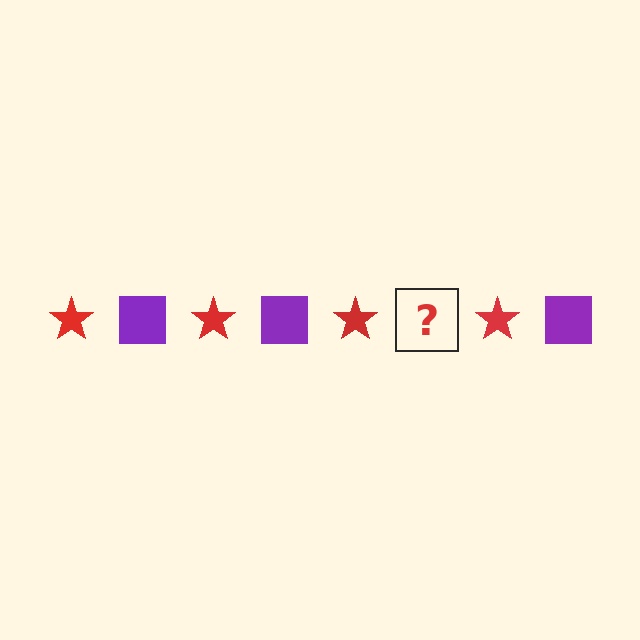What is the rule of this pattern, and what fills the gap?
The rule is that the pattern alternates between red star and purple square. The gap should be filled with a purple square.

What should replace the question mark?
The question mark should be replaced with a purple square.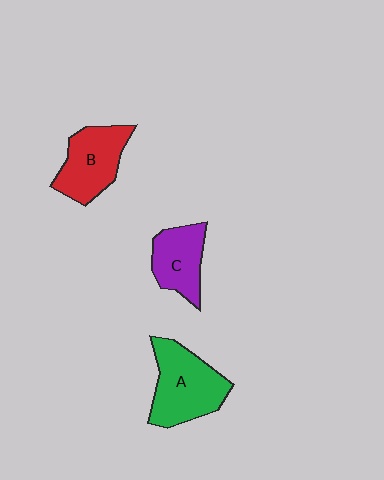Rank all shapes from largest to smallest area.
From largest to smallest: A (green), B (red), C (purple).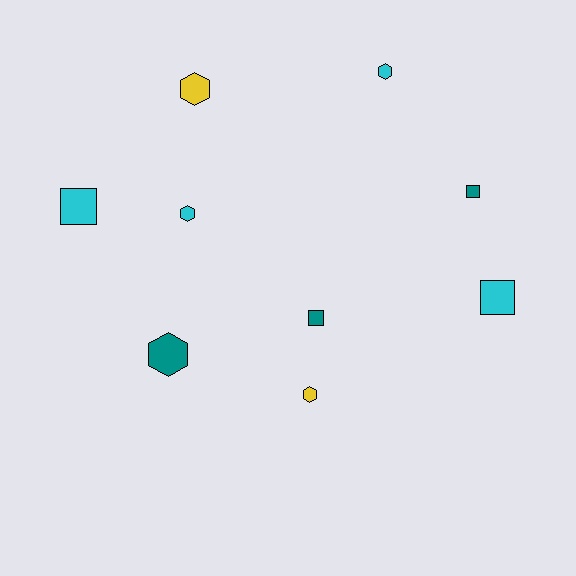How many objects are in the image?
There are 9 objects.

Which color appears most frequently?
Cyan, with 4 objects.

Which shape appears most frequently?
Hexagon, with 5 objects.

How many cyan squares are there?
There are 2 cyan squares.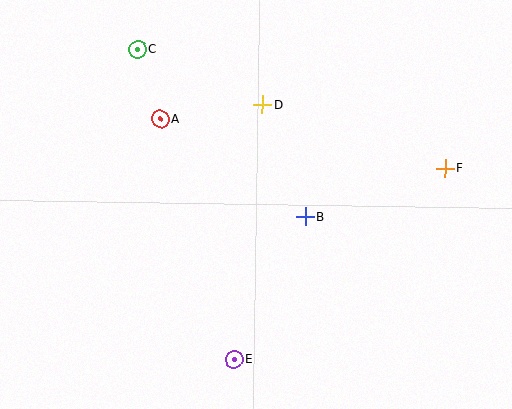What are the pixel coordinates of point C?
Point C is at (138, 49).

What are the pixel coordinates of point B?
Point B is at (305, 217).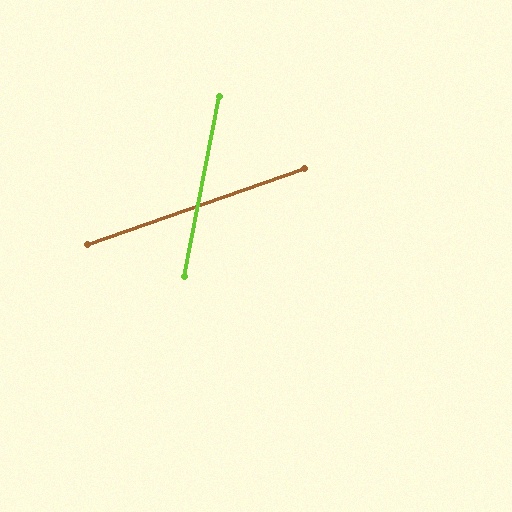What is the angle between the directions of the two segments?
Approximately 60 degrees.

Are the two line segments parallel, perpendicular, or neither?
Neither parallel nor perpendicular — they differ by about 60°.